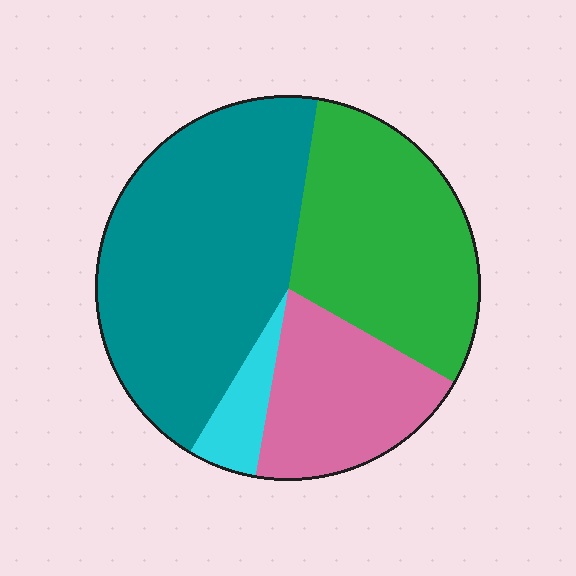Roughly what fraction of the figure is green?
Green takes up about one third (1/3) of the figure.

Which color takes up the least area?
Cyan, at roughly 5%.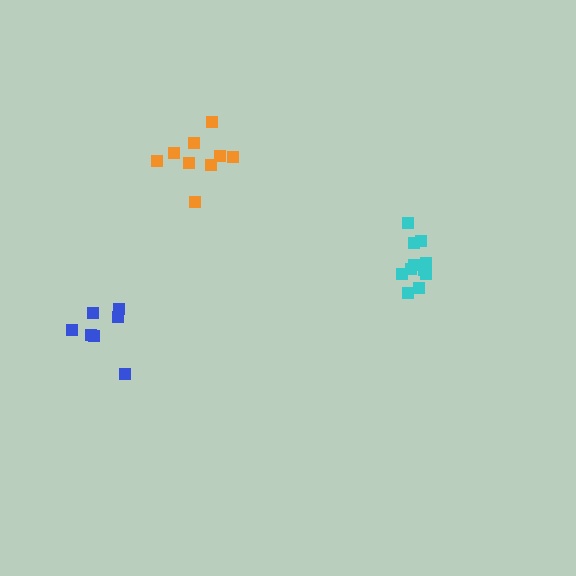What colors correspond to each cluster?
The clusters are colored: orange, cyan, blue.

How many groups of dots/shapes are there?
There are 3 groups.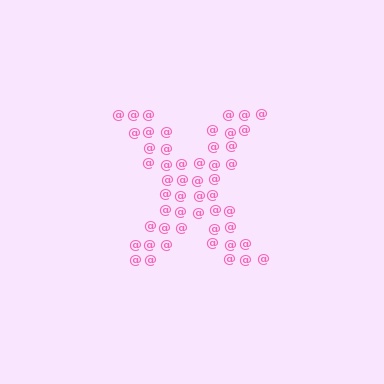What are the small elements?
The small elements are at signs.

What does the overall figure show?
The overall figure shows the letter X.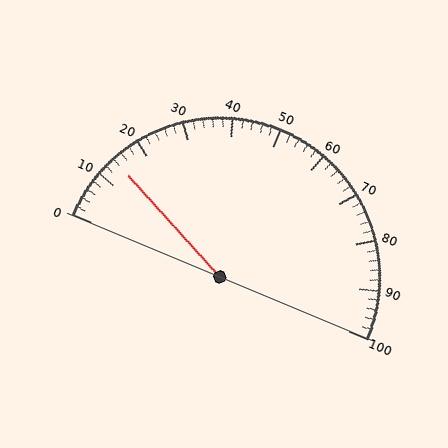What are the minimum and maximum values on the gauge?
The gauge ranges from 0 to 100.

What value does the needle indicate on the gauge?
The needle indicates approximately 14.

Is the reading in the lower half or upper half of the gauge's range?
The reading is in the lower half of the range (0 to 100).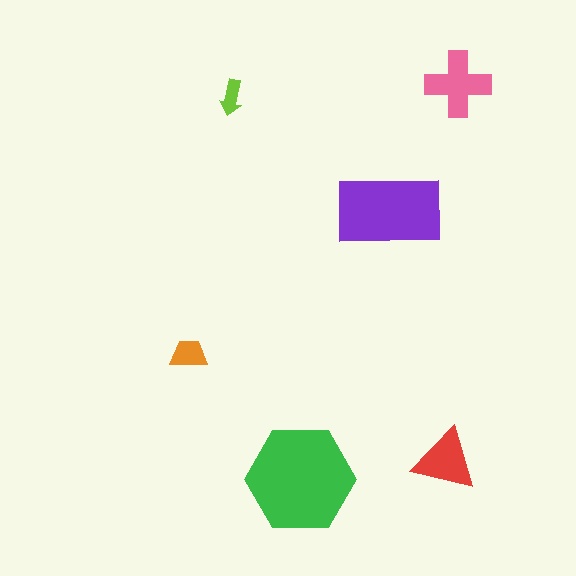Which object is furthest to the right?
The pink cross is rightmost.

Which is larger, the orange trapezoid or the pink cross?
The pink cross.